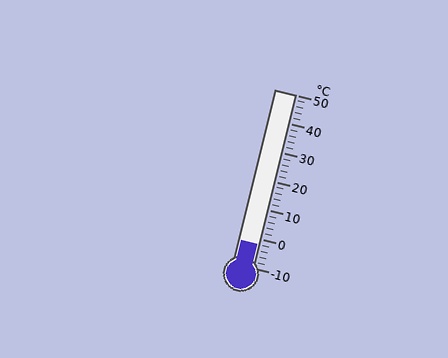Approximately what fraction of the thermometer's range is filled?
The thermometer is filled to approximately 15% of its range.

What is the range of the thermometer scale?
The thermometer scale ranges from -10°C to 50°C.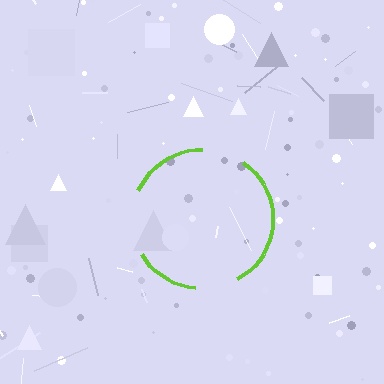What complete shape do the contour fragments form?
The contour fragments form a circle.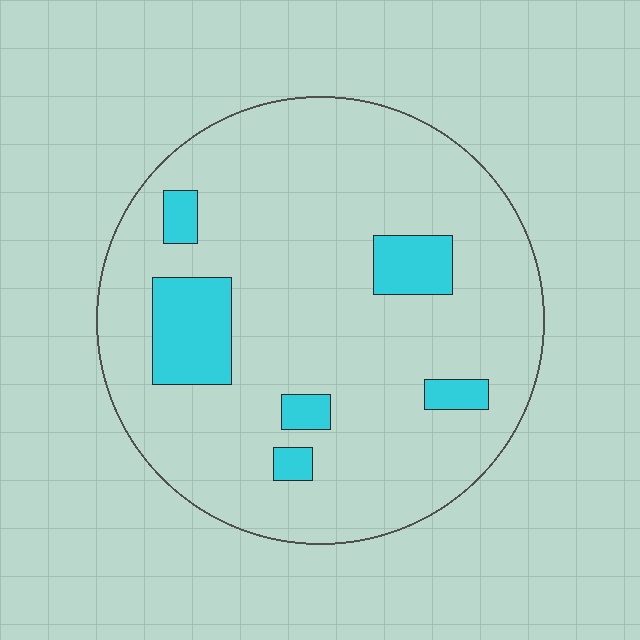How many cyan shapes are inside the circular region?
6.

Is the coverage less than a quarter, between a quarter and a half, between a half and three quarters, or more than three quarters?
Less than a quarter.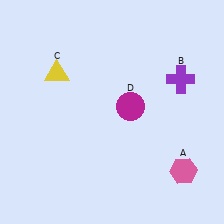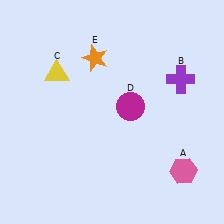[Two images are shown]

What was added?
An orange star (E) was added in Image 2.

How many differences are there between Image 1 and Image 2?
There is 1 difference between the two images.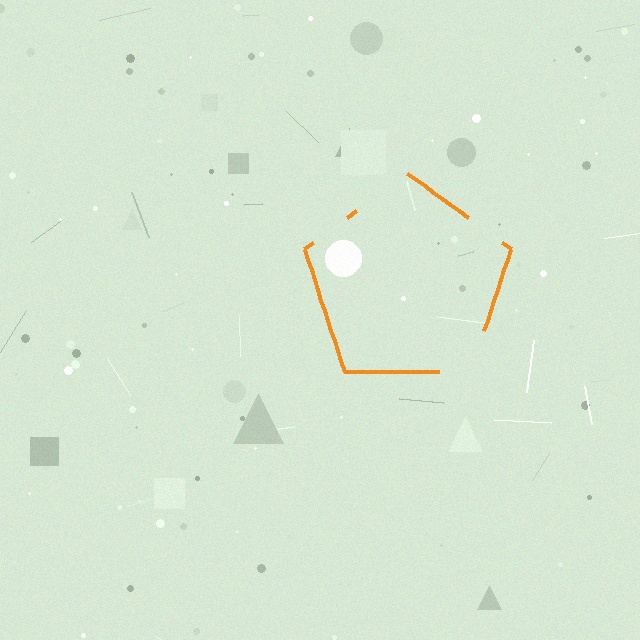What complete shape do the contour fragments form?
The contour fragments form a pentagon.